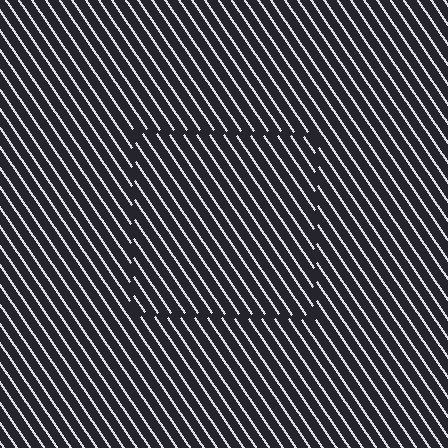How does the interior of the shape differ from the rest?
The interior of the shape contains the same grating, shifted by half a period — the contour is defined by the phase discontinuity where line-ends from the inner and outer gratings abut.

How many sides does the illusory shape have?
4 sides — the line-ends trace a square.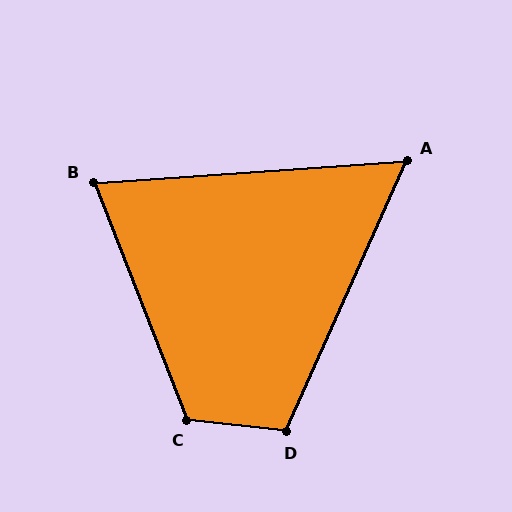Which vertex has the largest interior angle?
C, at approximately 118 degrees.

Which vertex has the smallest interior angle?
A, at approximately 62 degrees.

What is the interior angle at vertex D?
Approximately 108 degrees (obtuse).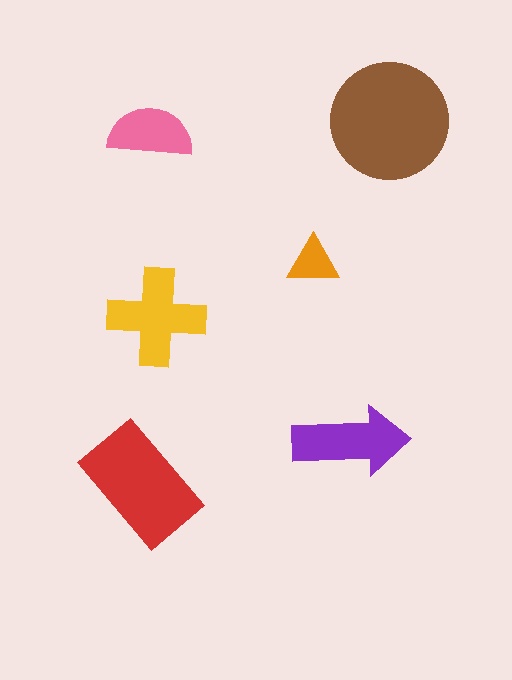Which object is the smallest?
The orange triangle.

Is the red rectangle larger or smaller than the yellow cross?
Larger.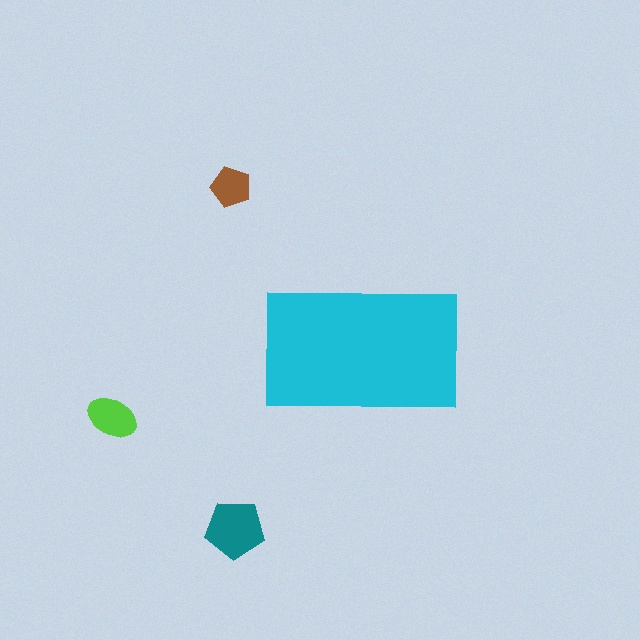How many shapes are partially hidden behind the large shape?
0 shapes are partially hidden.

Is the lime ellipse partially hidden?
No, the lime ellipse is fully visible.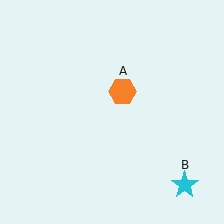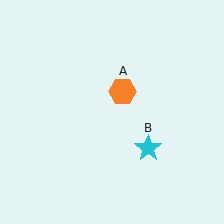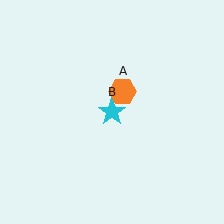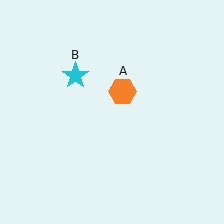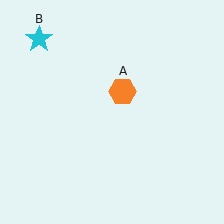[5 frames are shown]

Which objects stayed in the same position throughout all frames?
Orange hexagon (object A) remained stationary.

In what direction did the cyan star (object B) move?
The cyan star (object B) moved up and to the left.